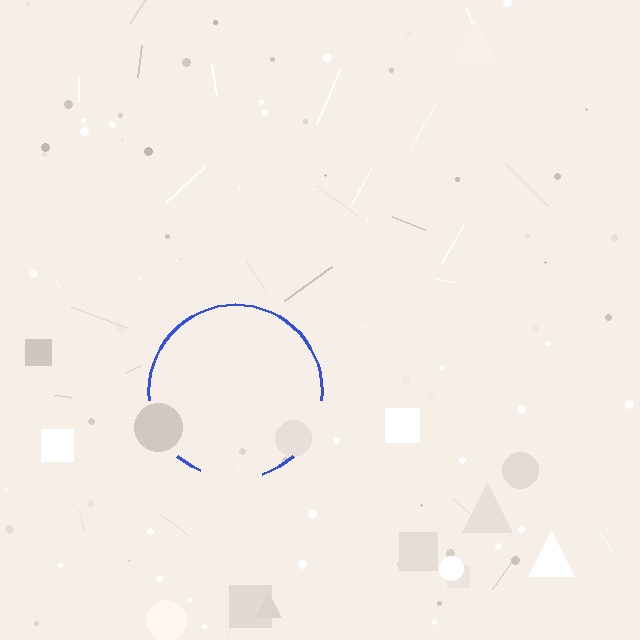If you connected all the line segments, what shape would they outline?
They would outline a circle.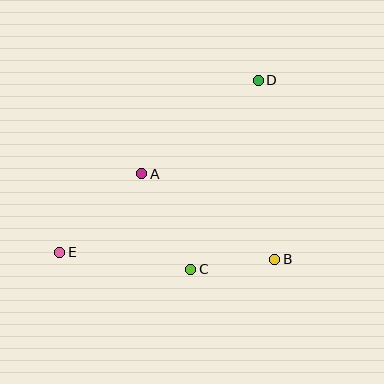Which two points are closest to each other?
Points B and C are closest to each other.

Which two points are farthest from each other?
Points D and E are farthest from each other.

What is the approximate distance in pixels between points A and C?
The distance between A and C is approximately 107 pixels.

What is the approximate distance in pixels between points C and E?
The distance between C and E is approximately 132 pixels.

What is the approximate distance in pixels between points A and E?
The distance between A and E is approximately 114 pixels.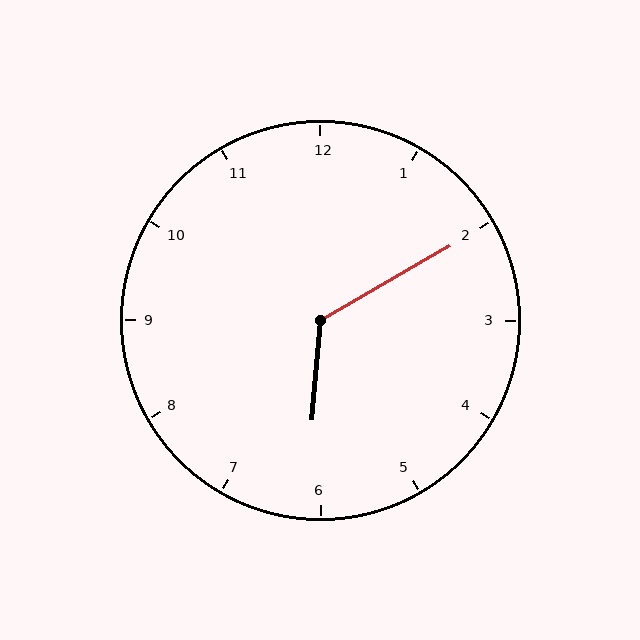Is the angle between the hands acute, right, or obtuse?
It is obtuse.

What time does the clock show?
6:10.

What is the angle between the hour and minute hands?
Approximately 125 degrees.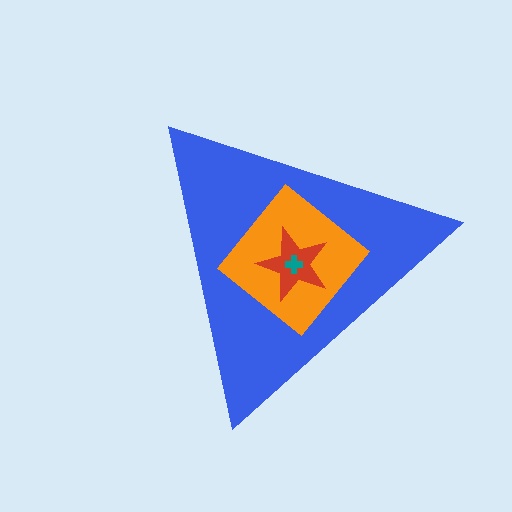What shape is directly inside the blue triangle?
The orange diamond.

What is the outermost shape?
The blue triangle.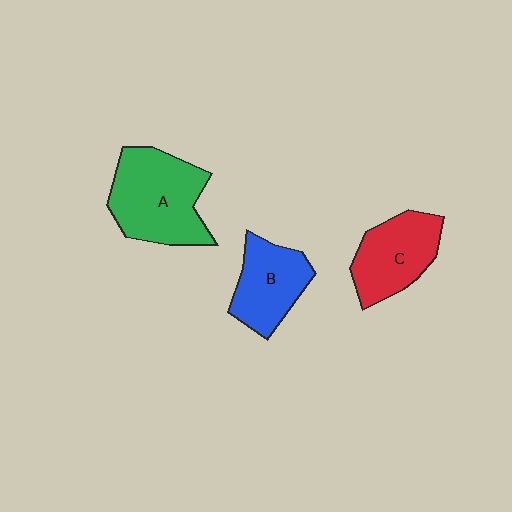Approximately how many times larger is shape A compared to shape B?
Approximately 1.5 times.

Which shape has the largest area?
Shape A (green).